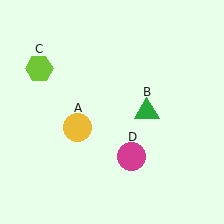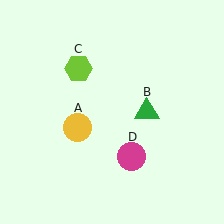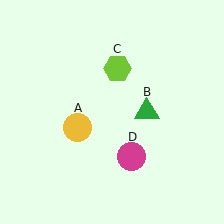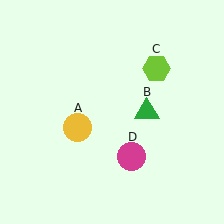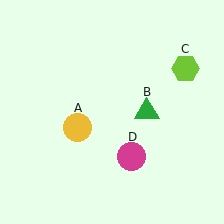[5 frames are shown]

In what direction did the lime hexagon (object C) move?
The lime hexagon (object C) moved right.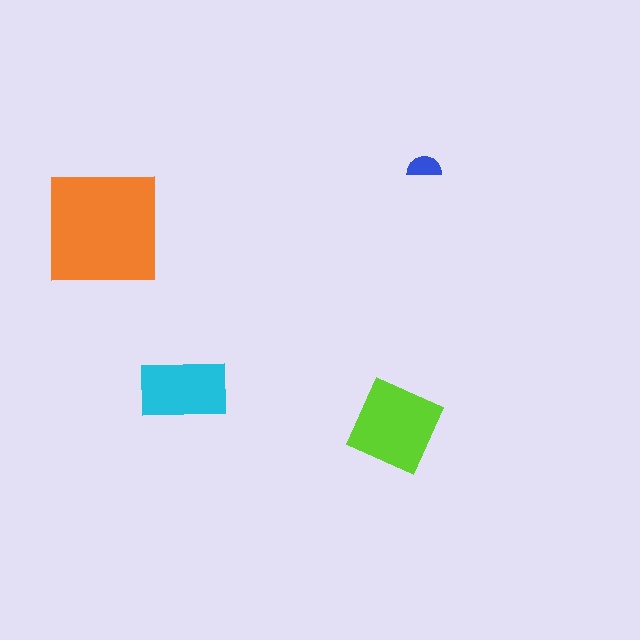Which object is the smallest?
The blue semicircle.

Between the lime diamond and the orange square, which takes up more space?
The orange square.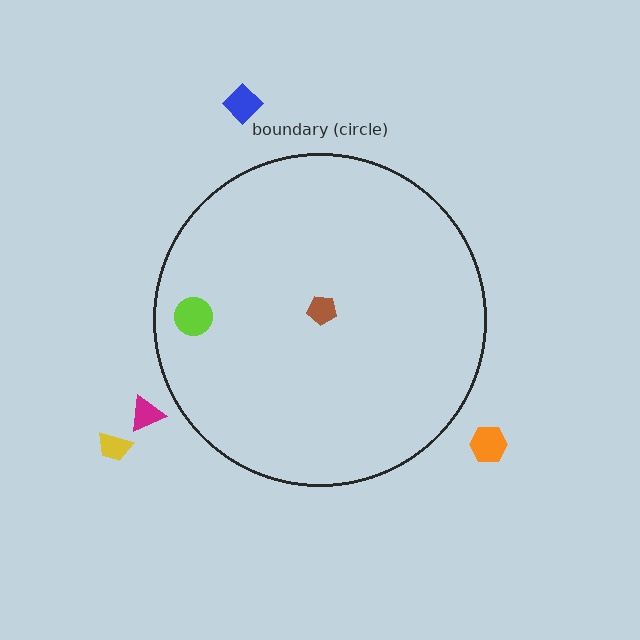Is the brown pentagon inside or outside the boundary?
Inside.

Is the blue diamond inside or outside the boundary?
Outside.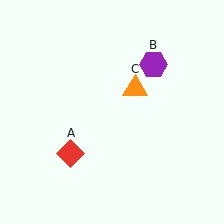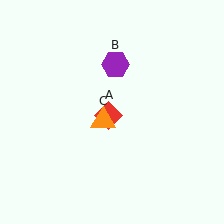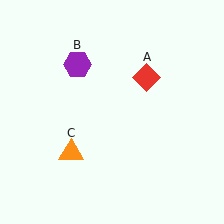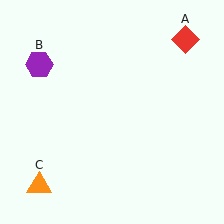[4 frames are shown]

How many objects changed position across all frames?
3 objects changed position: red diamond (object A), purple hexagon (object B), orange triangle (object C).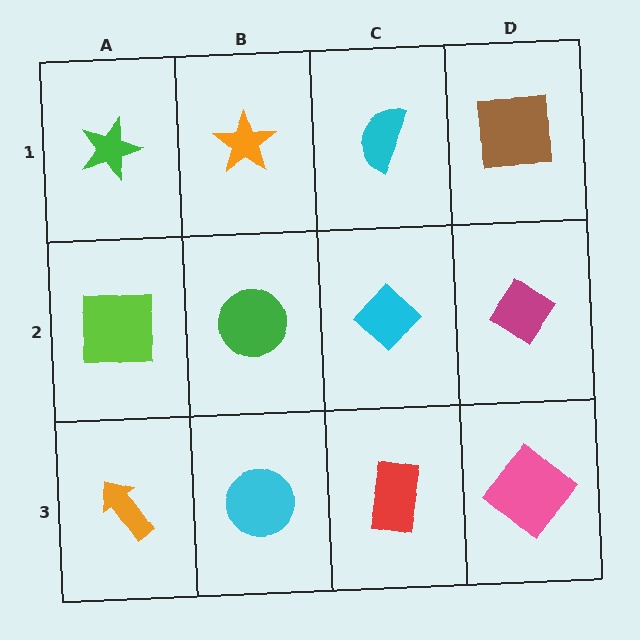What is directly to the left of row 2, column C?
A green circle.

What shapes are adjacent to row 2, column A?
A green star (row 1, column A), an orange arrow (row 3, column A), a green circle (row 2, column B).